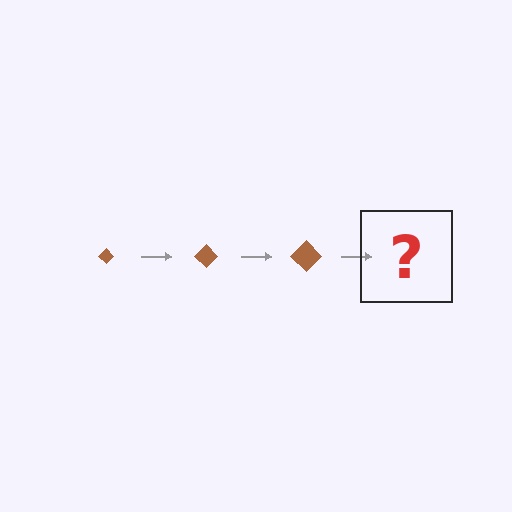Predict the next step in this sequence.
The next step is a brown diamond, larger than the previous one.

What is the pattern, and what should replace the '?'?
The pattern is that the diamond gets progressively larger each step. The '?' should be a brown diamond, larger than the previous one.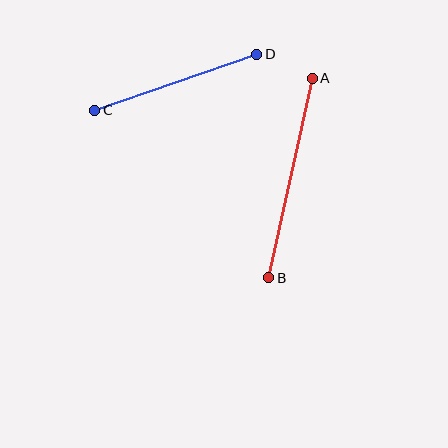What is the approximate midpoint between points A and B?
The midpoint is at approximately (291, 178) pixels.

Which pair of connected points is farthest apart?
Points A and B are farthest apart.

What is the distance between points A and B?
The distance is approximately 204 pixels.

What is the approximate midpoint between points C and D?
The midpoint is at approximately (176, 82) pixels.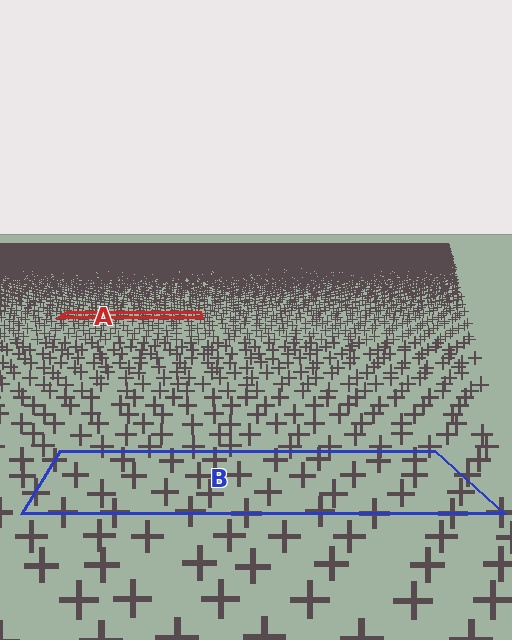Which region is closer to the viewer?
Region B is closer. The texture elements there are larger and more spread out.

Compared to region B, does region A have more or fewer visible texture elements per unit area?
Region A has more texture elements per unit area — they are packed more densely because it is farther away.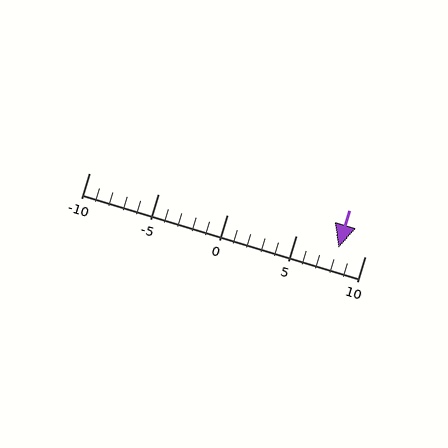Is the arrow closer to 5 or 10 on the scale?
The arrow is closer to 10.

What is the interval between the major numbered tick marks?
The major tick marks are spaced 5 units apart.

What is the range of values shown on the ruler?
The ruler shows values from -10 to 10.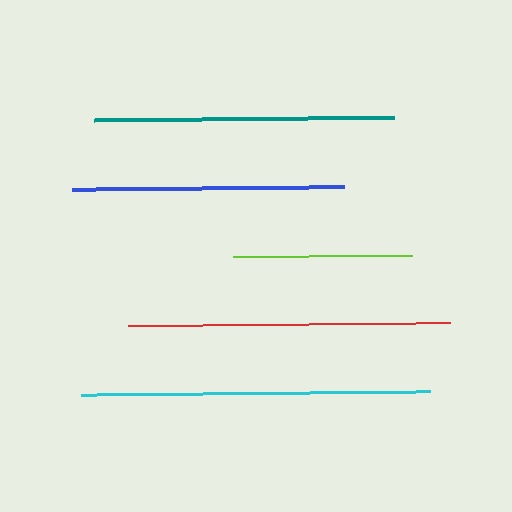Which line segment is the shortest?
The lime line is the shortest at approximately 178 pixels.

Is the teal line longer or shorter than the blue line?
The teal line is longer than the blue line.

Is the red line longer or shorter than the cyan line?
The cyan line is longer than the red line.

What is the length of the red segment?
The red segment is approximately 322 pixels long.